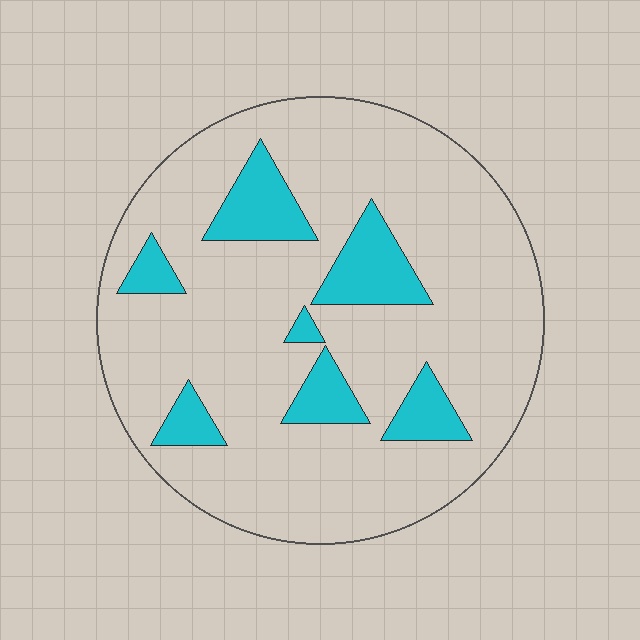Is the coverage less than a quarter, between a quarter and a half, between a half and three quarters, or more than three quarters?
Less than a quarter.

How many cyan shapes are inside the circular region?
7.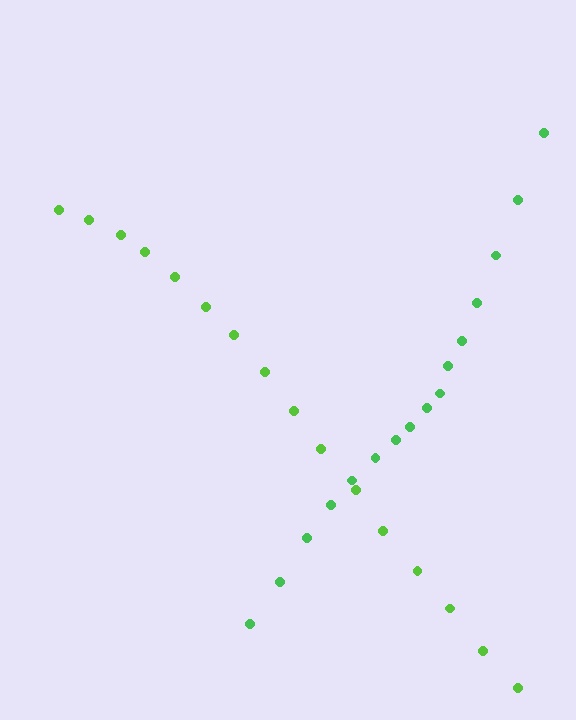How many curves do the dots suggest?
There are 2 distinct paths.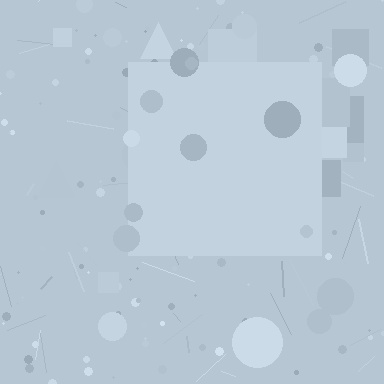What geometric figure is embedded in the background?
A square is embedded in the background.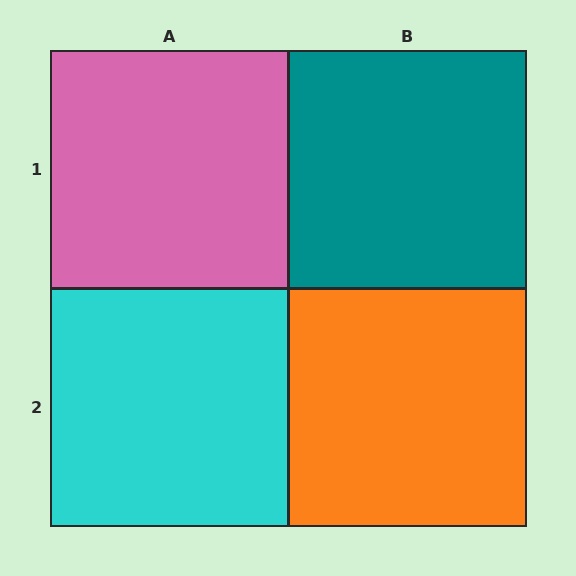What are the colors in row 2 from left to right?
Cyan, orange.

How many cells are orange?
1 cell is orange.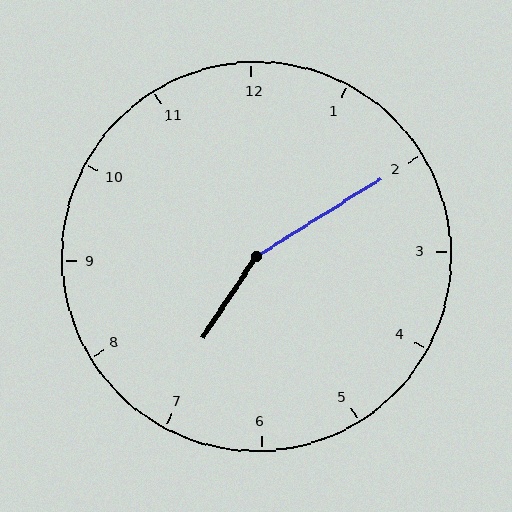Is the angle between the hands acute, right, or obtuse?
It is obtuse.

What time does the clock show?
7:10.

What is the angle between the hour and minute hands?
Approximately 155 degrees.